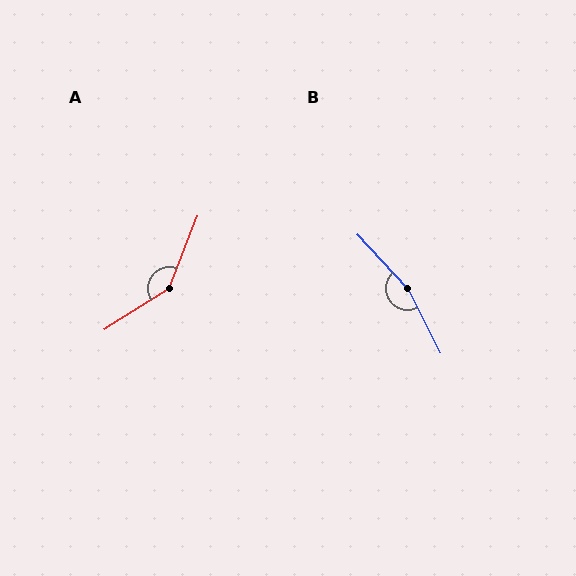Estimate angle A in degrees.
Approximately 144 degrees.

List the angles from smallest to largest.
A (144°), B (164°).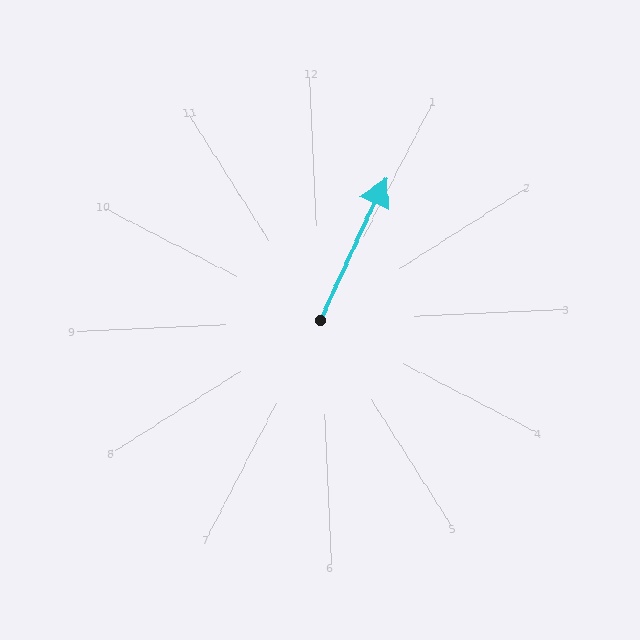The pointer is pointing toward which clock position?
Roughly 1 o'clock.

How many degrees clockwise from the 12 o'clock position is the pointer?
Approximately 27 degrees.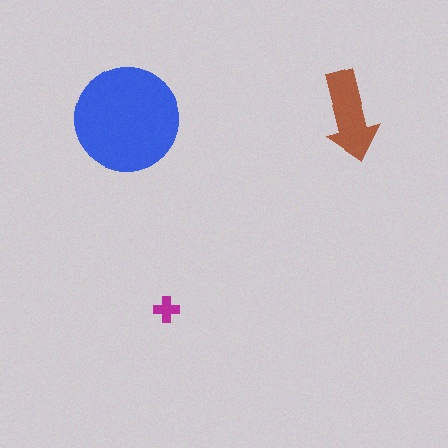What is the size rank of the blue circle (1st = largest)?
1st.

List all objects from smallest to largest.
The magenta cross, the brown arrow, the blue circle.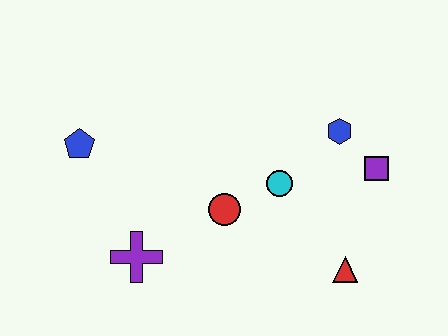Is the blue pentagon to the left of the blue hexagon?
Yes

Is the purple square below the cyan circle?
No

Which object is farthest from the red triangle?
The blue pentagon is farthest from the red triangle.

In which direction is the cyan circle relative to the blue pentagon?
The cyan circle is to the right of the blue pentagon.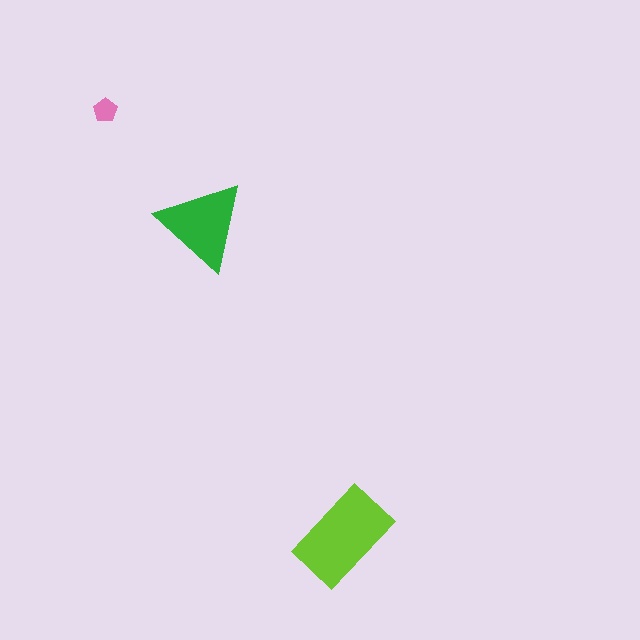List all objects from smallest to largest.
The pink pentagon, the green triangle, the lime rectangle.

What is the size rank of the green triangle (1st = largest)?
2nd.